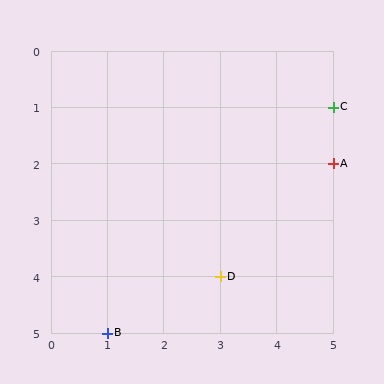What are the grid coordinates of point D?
Point D is at grid coordinates (3, 4).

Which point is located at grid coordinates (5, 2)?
Point A is at (5, 2).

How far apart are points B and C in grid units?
Points B and C are 4 columns and 4 rows apart (about 5.7 grid units diagonally).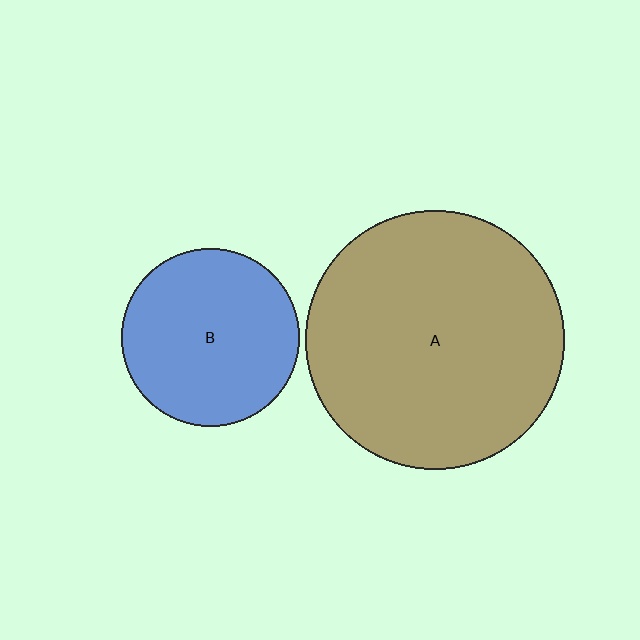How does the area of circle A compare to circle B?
Approximately 2.1 times.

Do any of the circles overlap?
No, none of the circles overlap.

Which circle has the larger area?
Circle A (brown).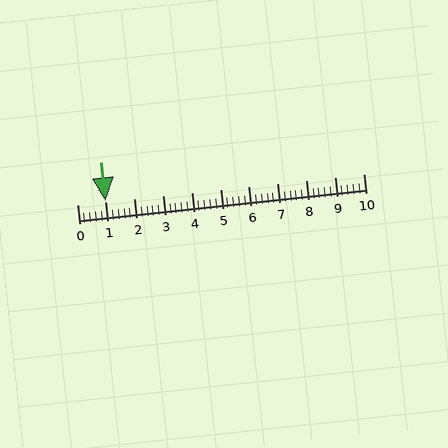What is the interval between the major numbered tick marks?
The major tick marks are spaced 1 units apart.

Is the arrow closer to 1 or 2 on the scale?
The arrow is closer to 1.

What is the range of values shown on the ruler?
The ruler shows values from 0 to 10.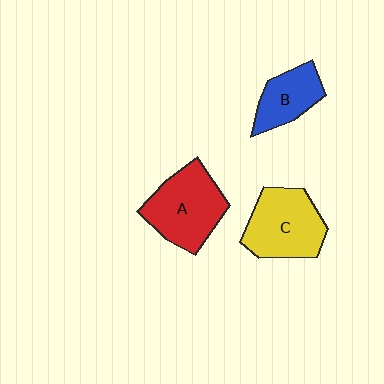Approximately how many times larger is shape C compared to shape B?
Approximately 1.5 times.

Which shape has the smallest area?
Shape B (blue).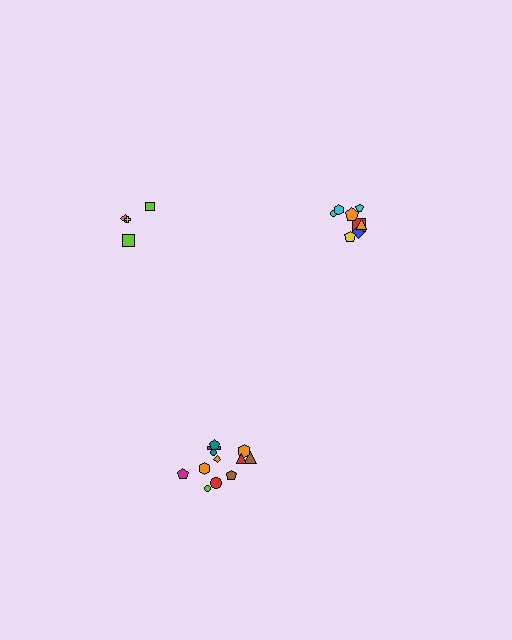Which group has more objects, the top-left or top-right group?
The top-right group.